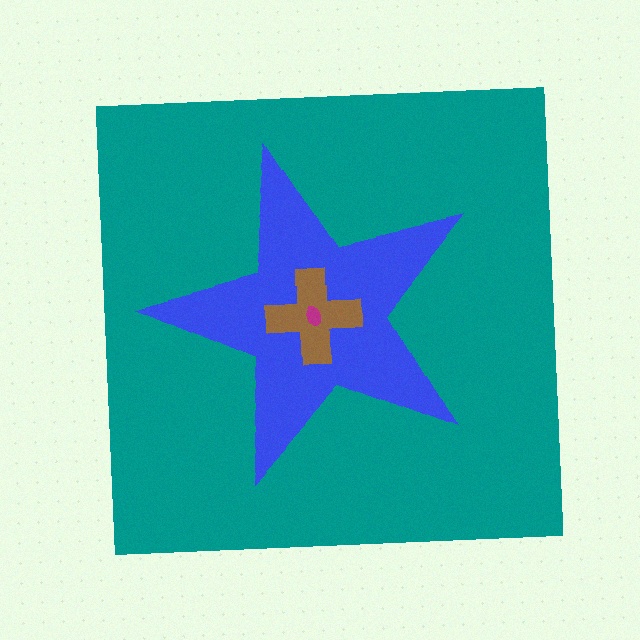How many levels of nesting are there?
4.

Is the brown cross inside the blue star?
Yes.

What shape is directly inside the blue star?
The brown cross.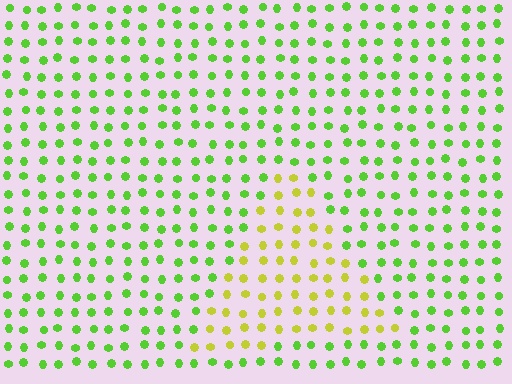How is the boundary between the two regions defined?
The boundary is defined purely by a slight shift in hue (about 41 degrees). Spacing, size, and orientation are identical on both sides.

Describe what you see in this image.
The image is filled with small lime elements in a uniform arrangement. A triangle-shaped region is visible where the elements are tinted to a slightly different hue, forming a subtle color boundary.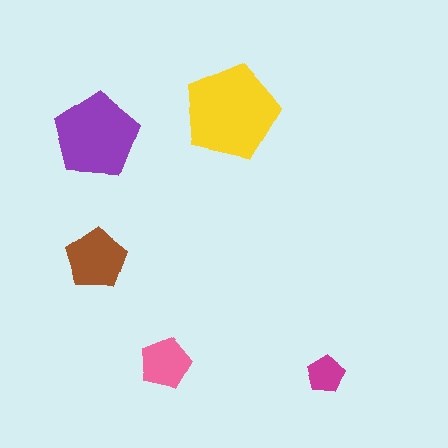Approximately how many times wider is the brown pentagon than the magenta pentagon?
About 1.5 times wider.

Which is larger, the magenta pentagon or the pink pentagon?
The pink one.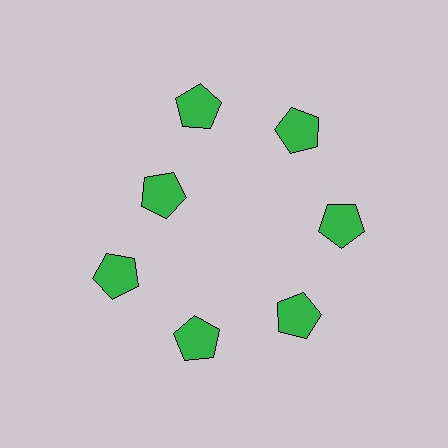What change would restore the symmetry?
The symmetry would be restored by moving it outward, back onto the ring so that all 7 pentagons sit at equal angles and equal distance from the center.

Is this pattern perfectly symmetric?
No. The 7 green pentagons are arranged in a ring, but one element near the 10 o'clock position is pulled inward toward the center, breaking the 7-fold rotational symmetry.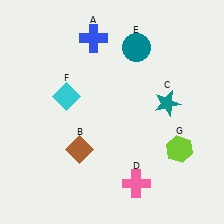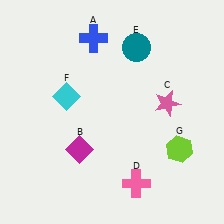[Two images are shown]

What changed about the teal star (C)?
In Image 1, C is teal. In Image 2, it changed to pink.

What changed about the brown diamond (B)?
In Image 1, B is brown. In Image 2, it changed to magenta.